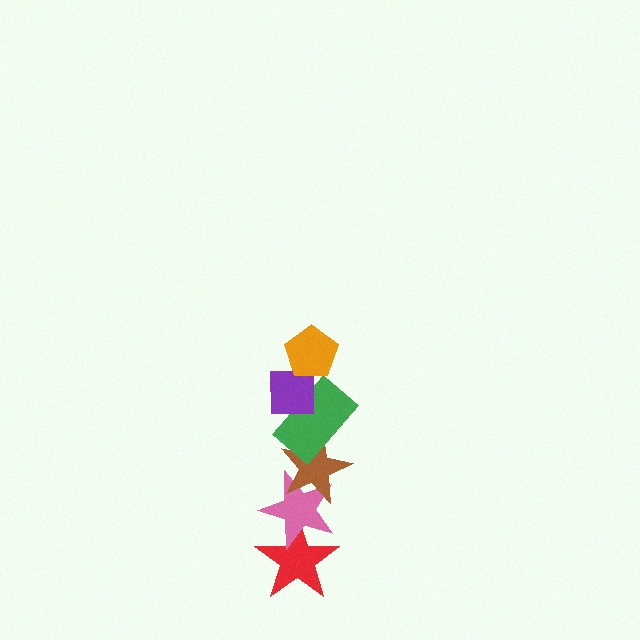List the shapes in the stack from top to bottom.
From top to bottom: the orange pentagon, the purple square, the green rectangle, the brown star, the pink star, the red star.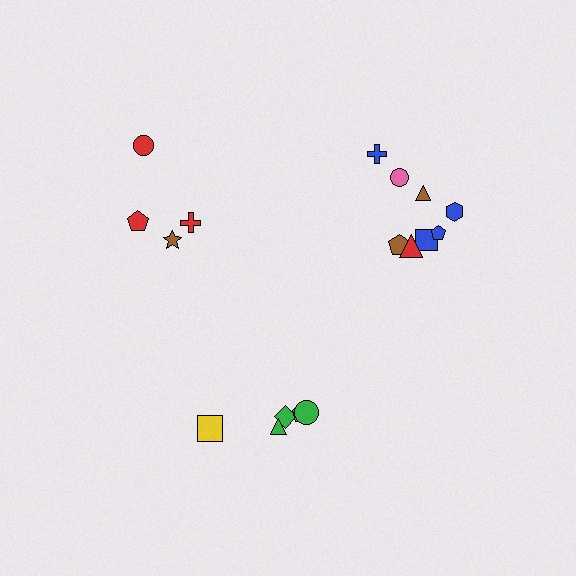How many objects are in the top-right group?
There are 8 objects.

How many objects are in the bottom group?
There are 5 objects.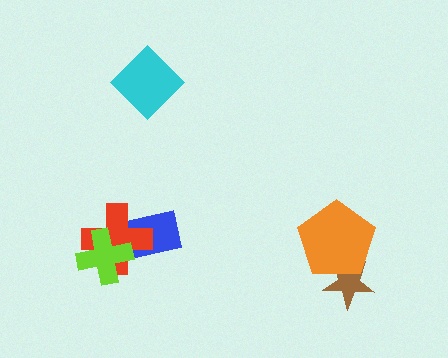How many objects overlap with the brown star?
1 object overlaps with the brown star.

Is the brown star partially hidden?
Yes, it is partially covered by another shape.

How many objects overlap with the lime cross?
2 objects overlap with the lime cross.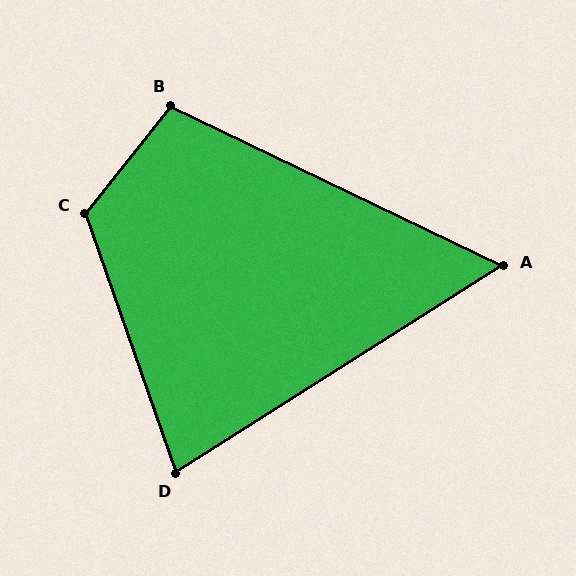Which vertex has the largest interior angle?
C, at approximately 122 degrees.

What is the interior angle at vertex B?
Approximately 103 degrees (obtuse).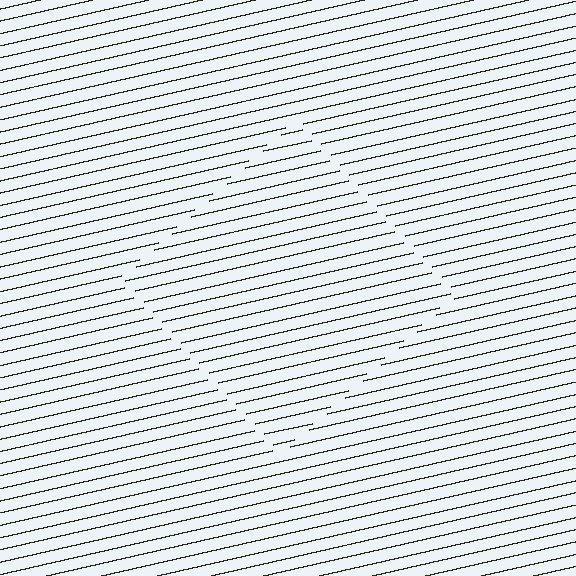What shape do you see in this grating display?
An illusory square. The interior of the shape contains the same grating, shifted by half a period — the contour is defined by the phase discontinuity where line-ends from the inner and outer gratings abut.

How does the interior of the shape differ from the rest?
The interior of the shape contains the same grating, shifted by half a period — the contour is defined by the phase discontinuity where line-ends from the inner and outer gratings abut.